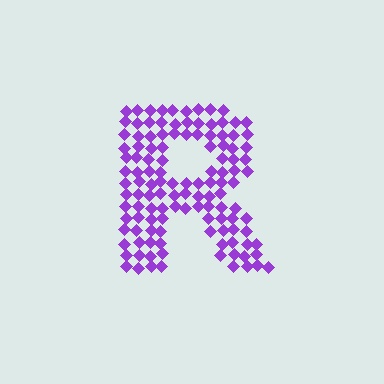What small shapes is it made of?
It is made of small diamonds.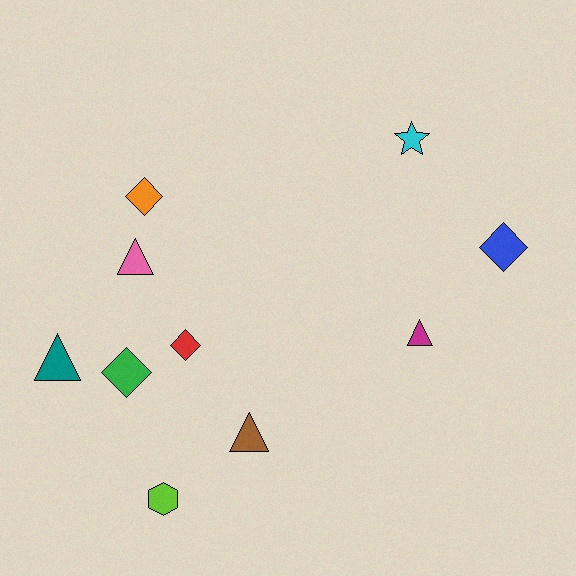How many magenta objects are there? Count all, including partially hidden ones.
There is 1 magenta object.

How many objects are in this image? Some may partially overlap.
There are 10 objects.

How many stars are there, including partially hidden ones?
There is 1 star.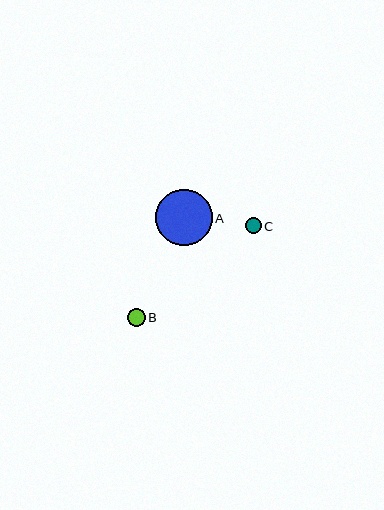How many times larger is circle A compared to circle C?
Circle A is approximately 3.5 times the size of circle C.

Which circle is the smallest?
Circle C is the smallest with a size of approximately 16 pixels.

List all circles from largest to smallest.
From largest to smallest: A, B, C.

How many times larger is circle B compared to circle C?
Circle B is approximately 1.1 times the size of circle C.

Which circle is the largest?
Circle A is the largest with a size of approximately 57 pixels.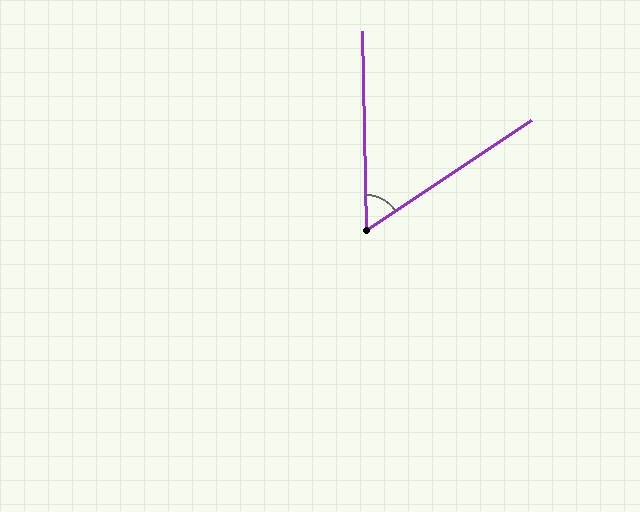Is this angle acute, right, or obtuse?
It is acute.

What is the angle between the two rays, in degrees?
Approximately 58 degrees.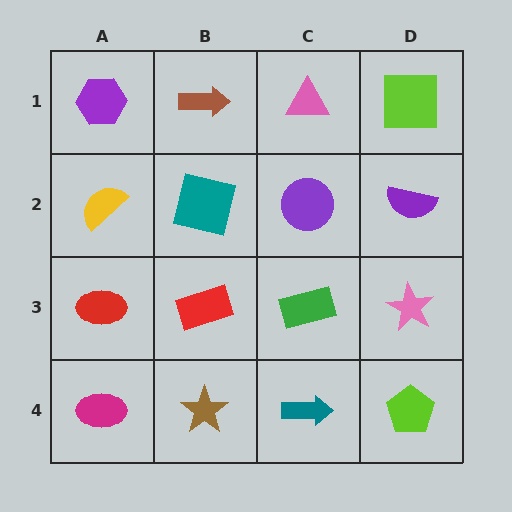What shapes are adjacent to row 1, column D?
A purple semicircle (row 2, column D), a pink triangle (row 1, column C).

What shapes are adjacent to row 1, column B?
A teal square (row 2, column B), a purple hexagon (row 1, column A), a pink triangle (row 1, column C).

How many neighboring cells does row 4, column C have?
3.